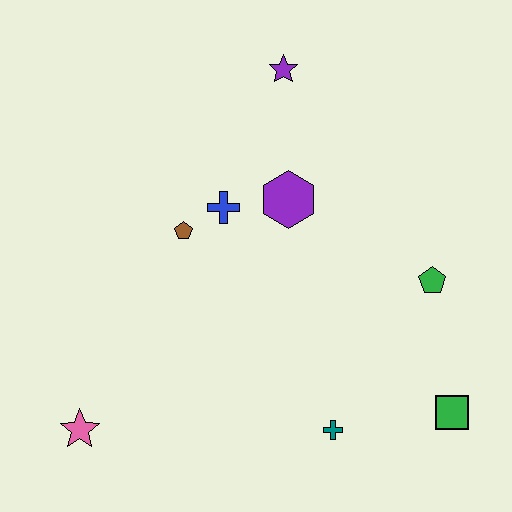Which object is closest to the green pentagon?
The green square is closest to the green pentagon.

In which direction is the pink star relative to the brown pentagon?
The pink star is below the brown pentagon.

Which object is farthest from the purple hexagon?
The pink star is farthest from the purple hexagon.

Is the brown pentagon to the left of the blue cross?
Yes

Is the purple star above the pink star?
Yes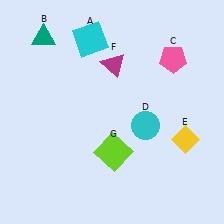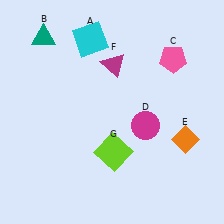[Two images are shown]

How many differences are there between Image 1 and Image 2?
There are 2 differences between the two images.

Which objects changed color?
D changed from cyan to magenta. E changed from yellow to orange.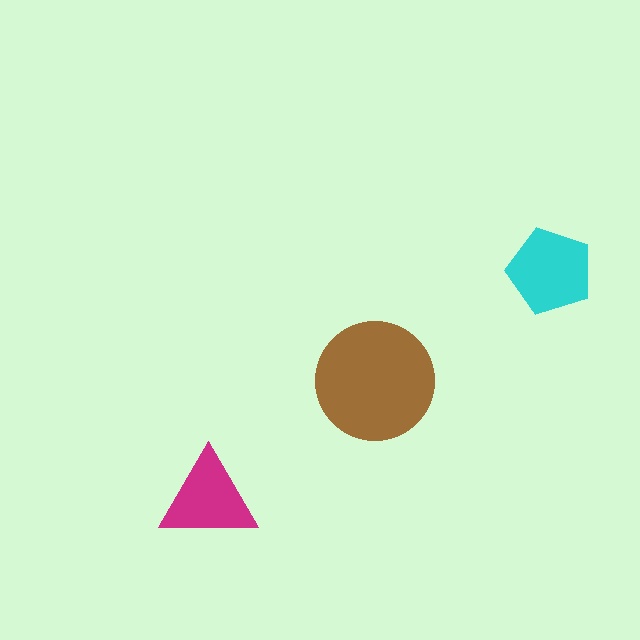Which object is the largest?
The brown circle.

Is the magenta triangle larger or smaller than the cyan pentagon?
Smaller.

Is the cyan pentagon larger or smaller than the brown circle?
Smaller.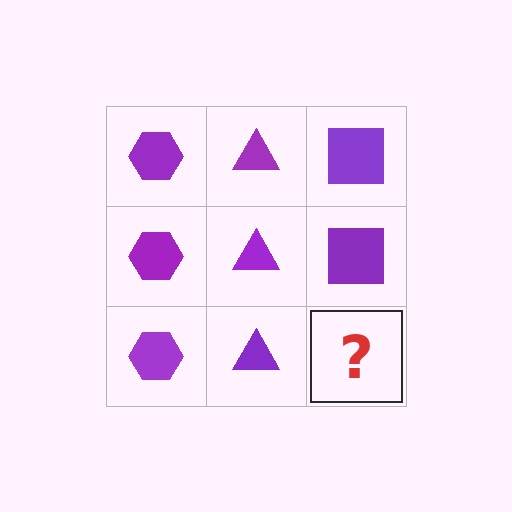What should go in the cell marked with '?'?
The missing cell should contain a purple square.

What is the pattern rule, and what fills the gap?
The rule is that each column has a consistent shape. The gap should be filled with a purple square.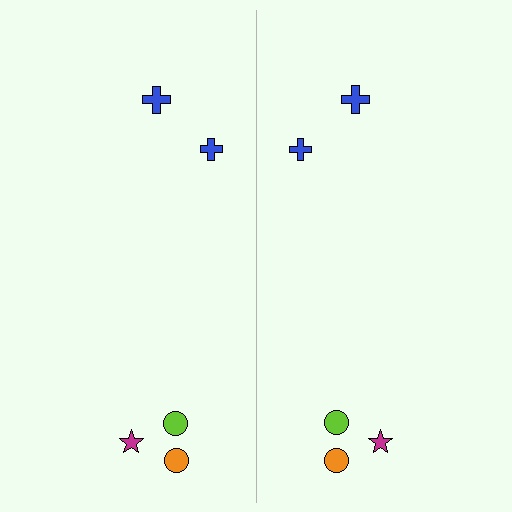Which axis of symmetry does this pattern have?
The pattern has a vertical axis of symmetry running through the center of the image.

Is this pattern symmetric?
Yes, this pattern has bilateral (reflection) symmetry.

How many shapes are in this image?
There are 10 shapes in this image.